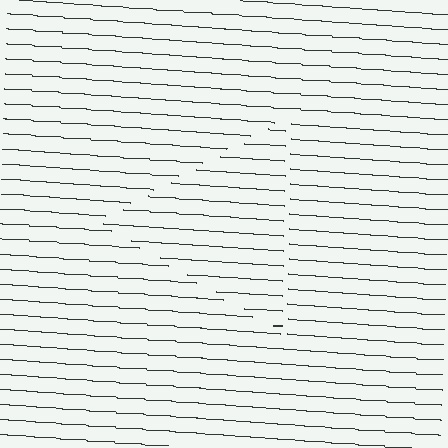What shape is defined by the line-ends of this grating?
An illusory triangle. The interior of the shape contains the same grating, shifted by half a period — the contour is defined by the phase discontinuity where line-ends from the inner and outer gratings abut.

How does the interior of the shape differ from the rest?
The interior of the shape contains the same grating, shifted by half a period — the contour is defined by the phase discontinuity where line-ends from the inner and outer gratings abut.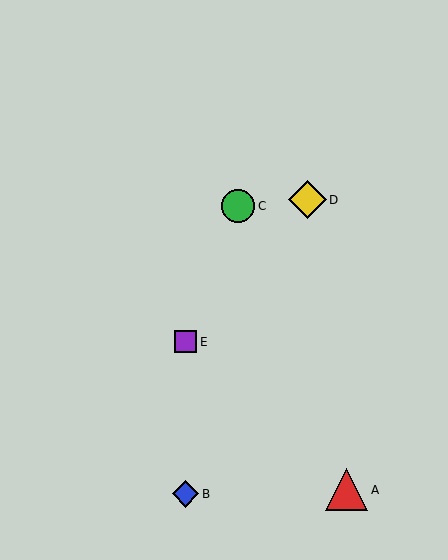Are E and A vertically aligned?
No, E is at x≈186 and A is at x≈347.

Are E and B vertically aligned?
Yes, both are at x≈186.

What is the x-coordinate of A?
Object A is at x≈347.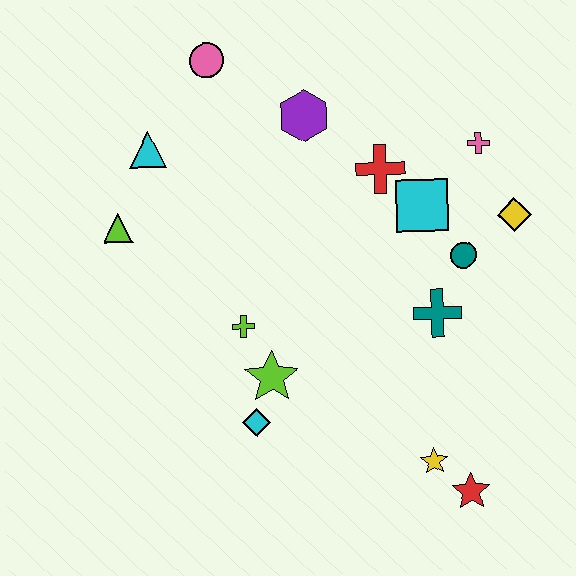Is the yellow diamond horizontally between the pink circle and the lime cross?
No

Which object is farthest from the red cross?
The red star is farthest from the red cross.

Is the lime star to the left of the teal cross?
Yes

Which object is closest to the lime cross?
The lime star is closest to the lime cross.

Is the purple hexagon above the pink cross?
Yes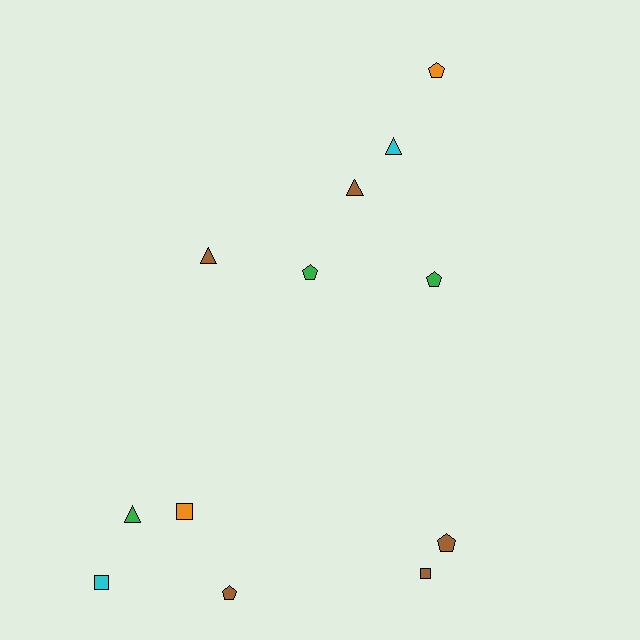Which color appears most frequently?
Brown, with 5 objects.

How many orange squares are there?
There is 1 orange square.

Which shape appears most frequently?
Pentagon, with 5 objects.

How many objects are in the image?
There are 12 objects.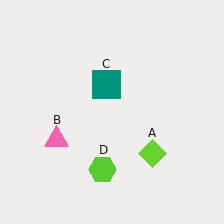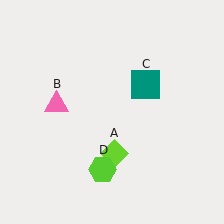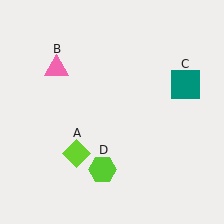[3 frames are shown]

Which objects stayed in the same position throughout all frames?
Lime hexagon (object D) remained stationary.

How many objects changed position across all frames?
3 objects changed position: lime diamond (object A), pink triangle (object B), teal square (object C).